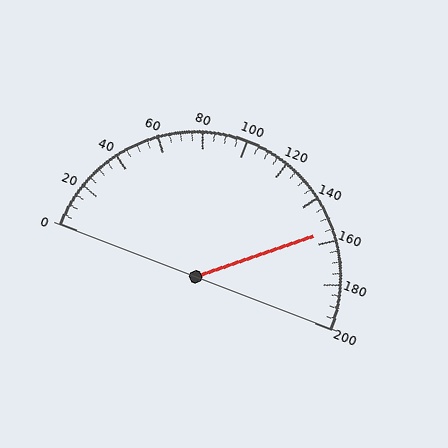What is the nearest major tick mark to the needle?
The nearest major tick mark is 160.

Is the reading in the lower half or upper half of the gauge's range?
The reading is in the upper half of the range (0 to 200).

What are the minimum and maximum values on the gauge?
The gauge ranges from 0 to 200.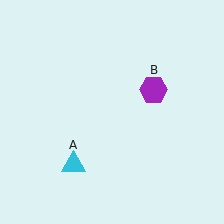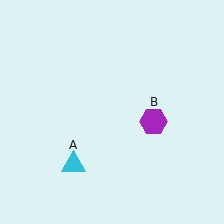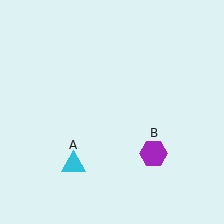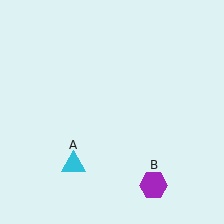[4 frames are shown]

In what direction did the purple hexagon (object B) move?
The purple hexagon (object B) moved down.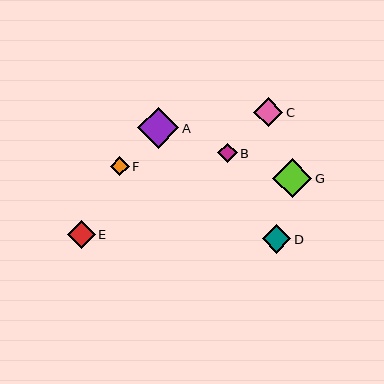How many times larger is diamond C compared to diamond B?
Diamond C is approximately 1.5 times the size of diamond B.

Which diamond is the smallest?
Diamond F is the smallest with a size of approximately 19 pixels.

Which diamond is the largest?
Diamond A is the largest with a size of approximately 41 pixels.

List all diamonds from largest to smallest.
From largest to smallest: A, G, C, D, E, B, F.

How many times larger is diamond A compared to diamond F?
Diamond A is approximately 2.2 times the size of diamond F.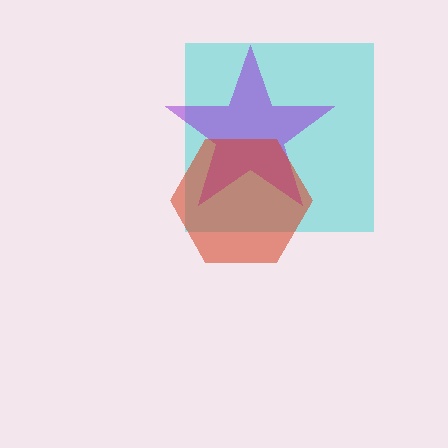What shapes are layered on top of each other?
The layered shapes are: a cyan square, a purple star, a red hexagon.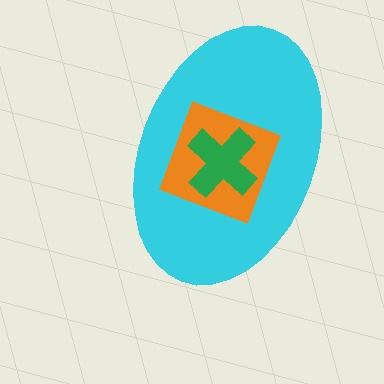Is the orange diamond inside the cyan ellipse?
Yes.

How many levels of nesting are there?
3.